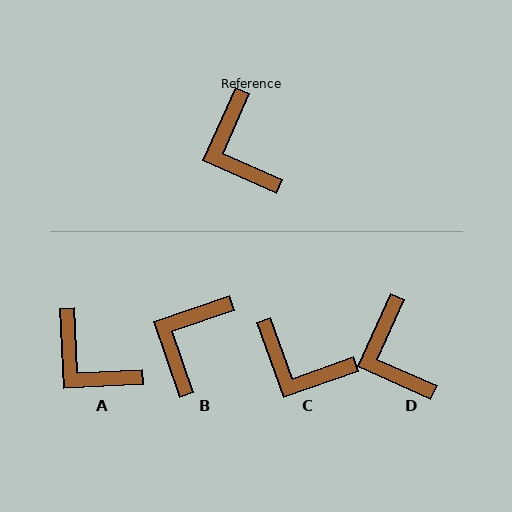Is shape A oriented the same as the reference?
No, it is off by about 27 degrees.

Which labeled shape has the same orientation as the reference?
D.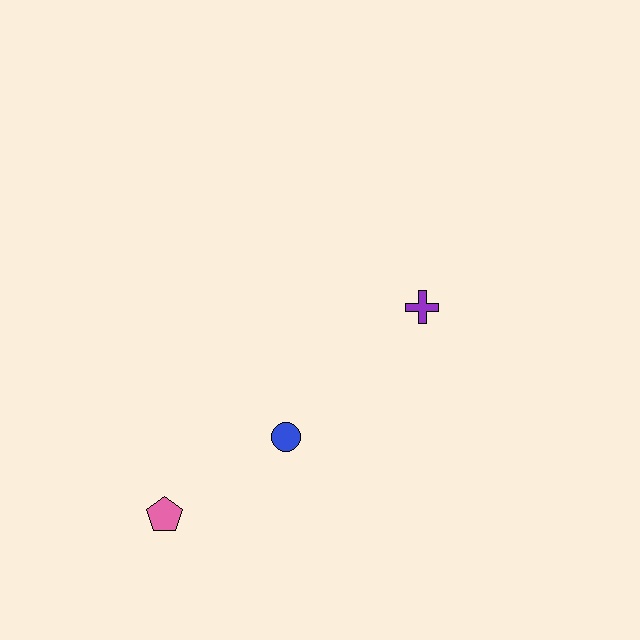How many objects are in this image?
There are 3 objects.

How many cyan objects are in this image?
There are no cyan objects.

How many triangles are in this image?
There are no triangles.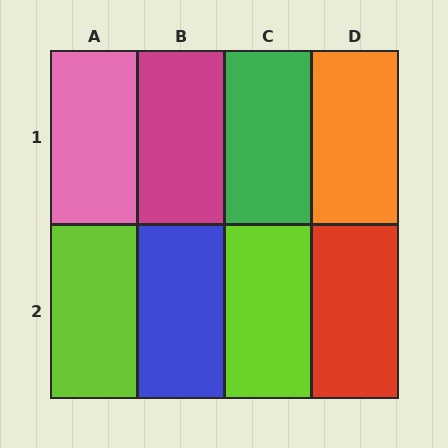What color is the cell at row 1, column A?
Pink.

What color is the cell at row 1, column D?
Orange.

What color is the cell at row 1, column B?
Magenta.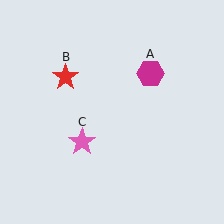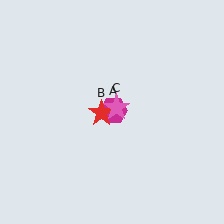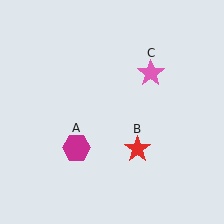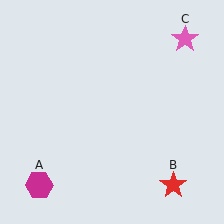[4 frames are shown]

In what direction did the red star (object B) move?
The red star (object B) moved down and to the right.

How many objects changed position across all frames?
3 objects changed position: magenta hexagon (object A), red star (object B), pink star (object C).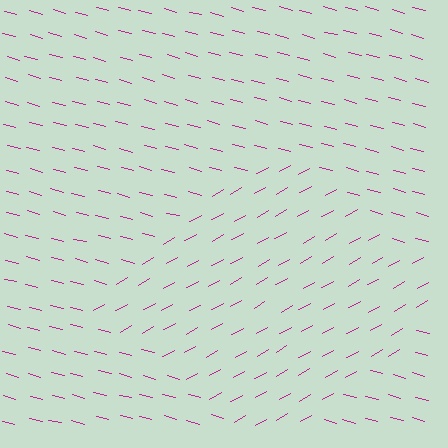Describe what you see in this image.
The image is filled with small magenta line segments. A diamond region in the image has lines oriented differently from the surrounding lines, creating a visible texture boundary.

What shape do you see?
I see a diamond.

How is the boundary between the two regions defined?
The boundary is defined purely by a change in line orientation (approximately 45 degrees difference). All lines are the same color and thickness.